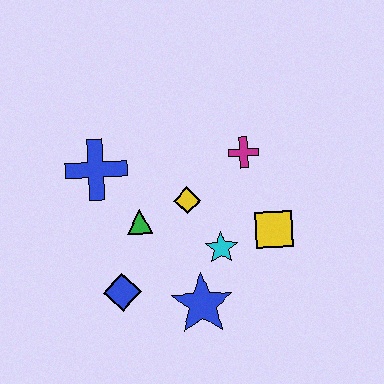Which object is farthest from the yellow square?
The blue cross is farthest from the yellow square.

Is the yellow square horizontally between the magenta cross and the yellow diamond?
No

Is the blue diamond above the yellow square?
No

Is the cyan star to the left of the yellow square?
Yes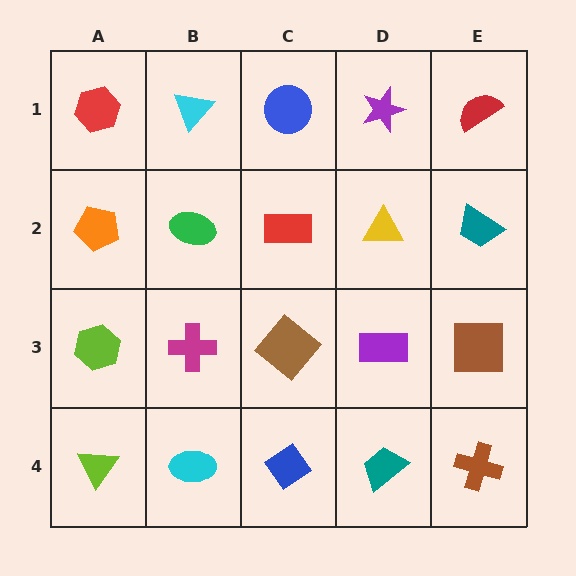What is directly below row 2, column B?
A magenta cross.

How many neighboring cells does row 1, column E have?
2.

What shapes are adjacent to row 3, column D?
A yellow triangle (row 2, column D), a teal trapezoid (row 4, column D), a brown diamond (row 3, column C), a brown square (row 3, column E).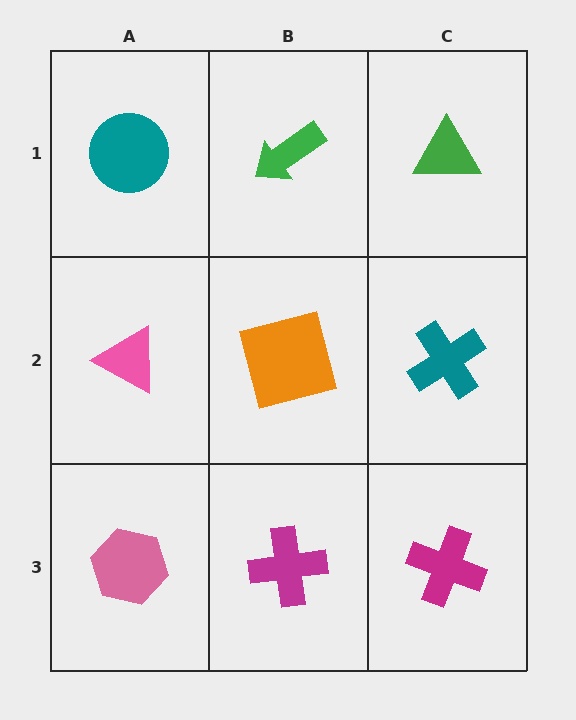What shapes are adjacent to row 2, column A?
A teal circle (row 1, column A), a pink hexagon (row 3, column A), an orange square (row 2, column B).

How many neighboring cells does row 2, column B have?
4.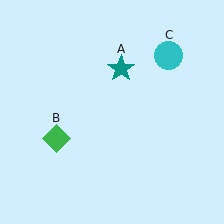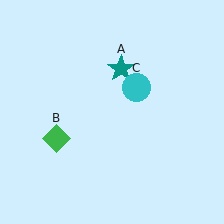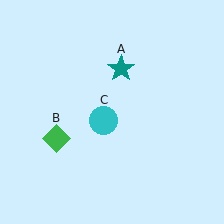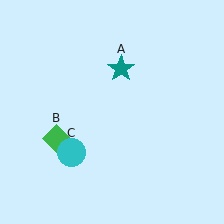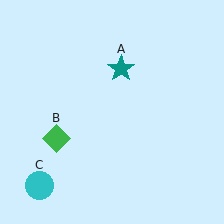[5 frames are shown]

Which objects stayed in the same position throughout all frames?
Teal star (object A) and green diamond (object B) remained stationary.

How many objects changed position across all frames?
1 object changed position: cyan circle (object C).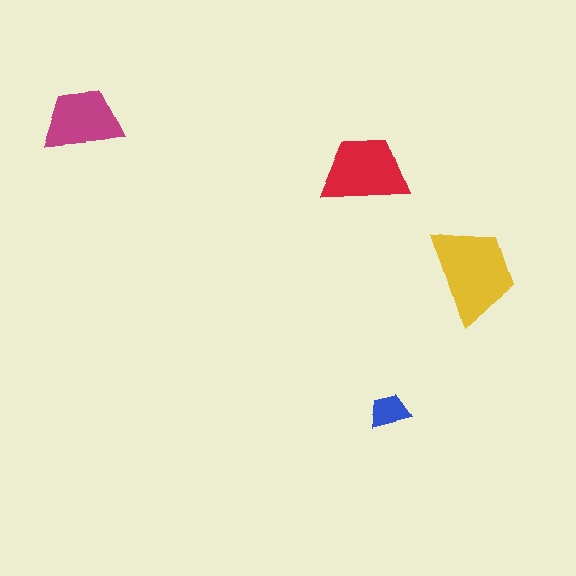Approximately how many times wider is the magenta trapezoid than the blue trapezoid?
About 2 times wider.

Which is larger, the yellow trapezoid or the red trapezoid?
The yellow one.